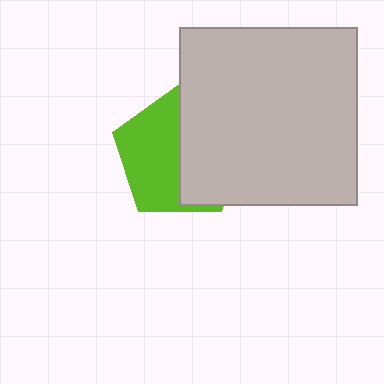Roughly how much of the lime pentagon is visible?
About half of it is visible (roughly 52%).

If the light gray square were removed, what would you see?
You would see the complete lime pentagon.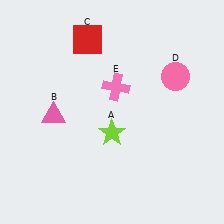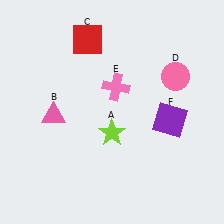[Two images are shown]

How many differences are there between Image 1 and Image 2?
There is 1 difference between the two images.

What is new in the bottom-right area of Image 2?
A purple square (F) was added in the bottom-right area of Image 2.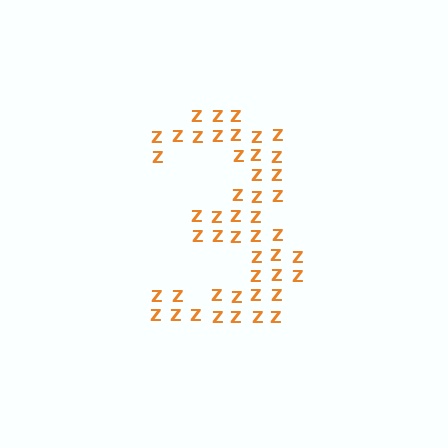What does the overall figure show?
The overall figure shows the digit 3.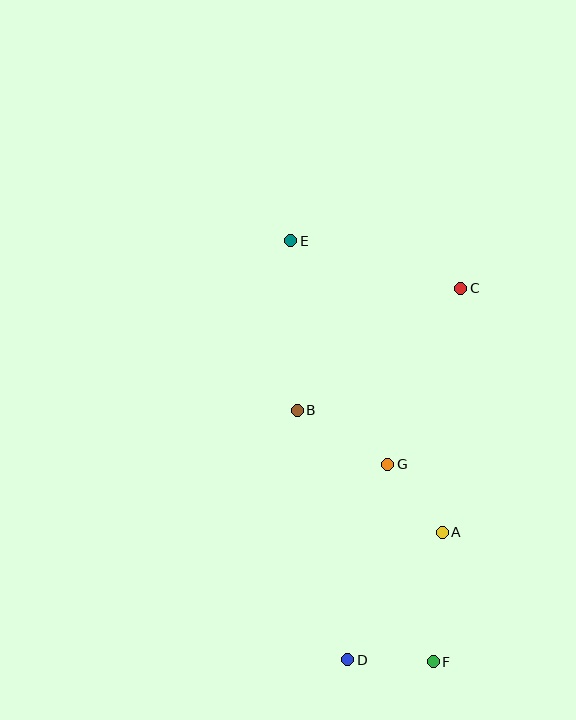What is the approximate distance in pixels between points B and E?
The distance between B and E is approximately 169 pixels.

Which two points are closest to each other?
Points D and F are closest to each other.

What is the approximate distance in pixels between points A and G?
The distance between A and G is approximately 87 pixels.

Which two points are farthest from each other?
Points E and F are farthest from each other.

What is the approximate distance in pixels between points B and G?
The distance between B and G is approximately 105 pixels.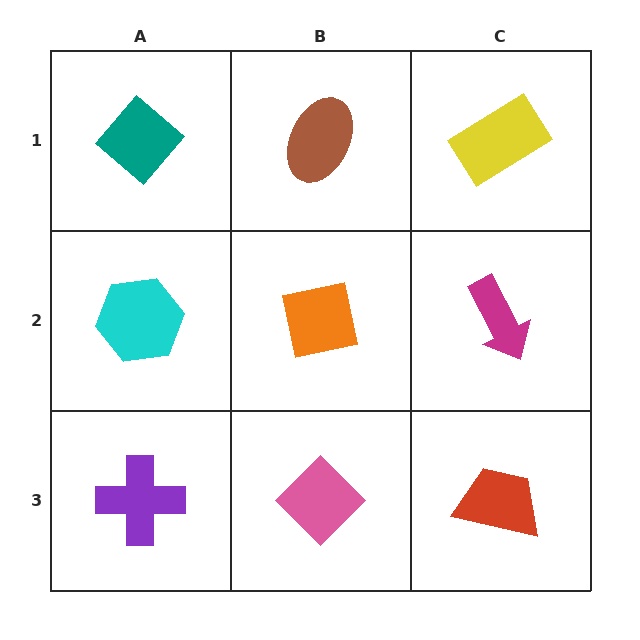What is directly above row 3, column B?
An orange square.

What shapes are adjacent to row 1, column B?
An orange square (row 2, column B), a teal diamond (row 1, column A), a yellow rectangle (row 1, column C).